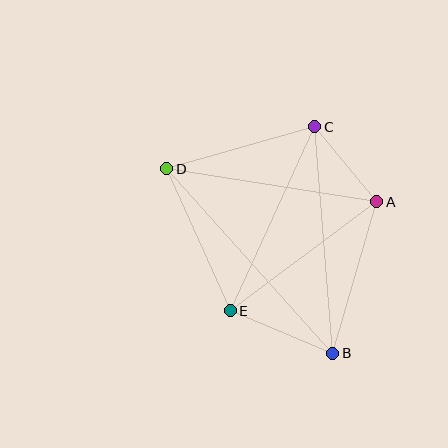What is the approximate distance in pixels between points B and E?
The distance between B and E is approximately 111 pixels.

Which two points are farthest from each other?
Points B and D are farthest from each other.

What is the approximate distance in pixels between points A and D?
The distance between A and D is approximately 212 pixels.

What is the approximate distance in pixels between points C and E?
The distance between C and E is approximately 202 pixels.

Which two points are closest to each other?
Points A and C are closest to each other.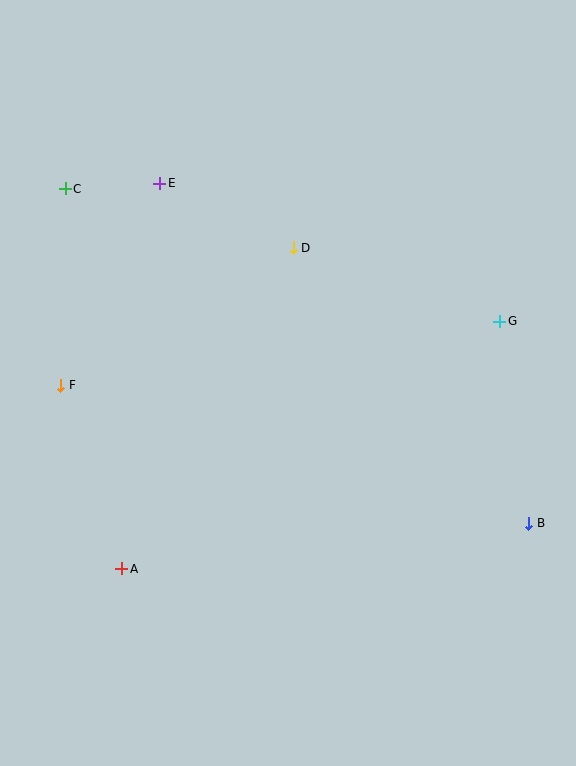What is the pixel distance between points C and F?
The distance between C and F is 197 pixels.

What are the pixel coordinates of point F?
Point F is at (61, 385).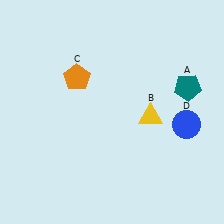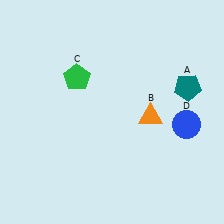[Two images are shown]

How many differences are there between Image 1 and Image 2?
There are 2 differences between the two images.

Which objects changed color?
B changed from yellow to orange. C changed from orange to green.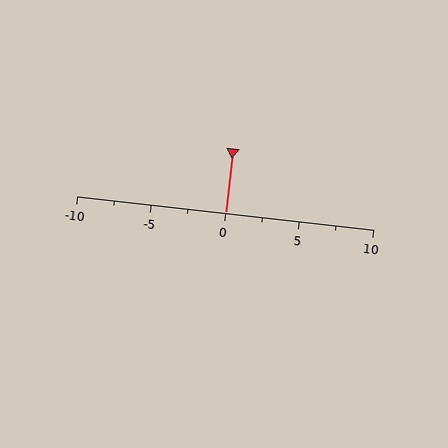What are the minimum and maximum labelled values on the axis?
The axis runs from -10 to 10.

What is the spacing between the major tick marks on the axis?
The major ticks are spaced 5 apart.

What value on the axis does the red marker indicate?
The marker indicates approximately 0.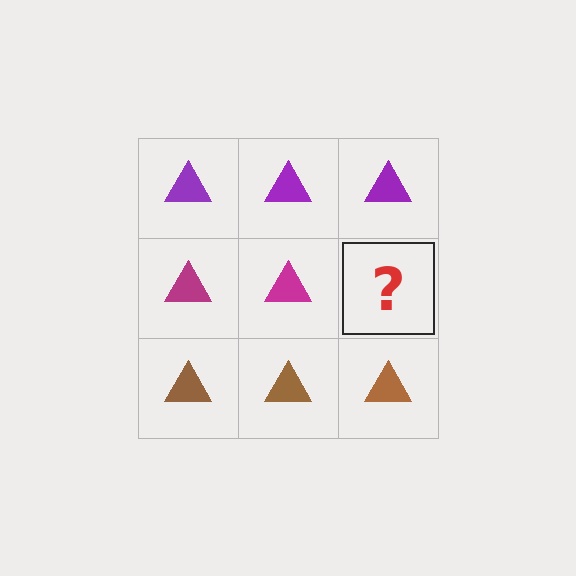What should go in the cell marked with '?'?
The missing cell should contain a magenta triangle.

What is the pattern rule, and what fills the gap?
The rule is that each row has a consistent color. The gap should be filled with a magenta triangle.